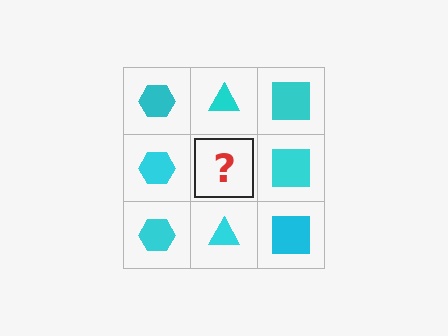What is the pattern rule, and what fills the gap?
The rule is that each column has a consistent shape. The gap should be filled with a cyan triangle.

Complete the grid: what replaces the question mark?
The question mark should be replaced with a cyan triangle.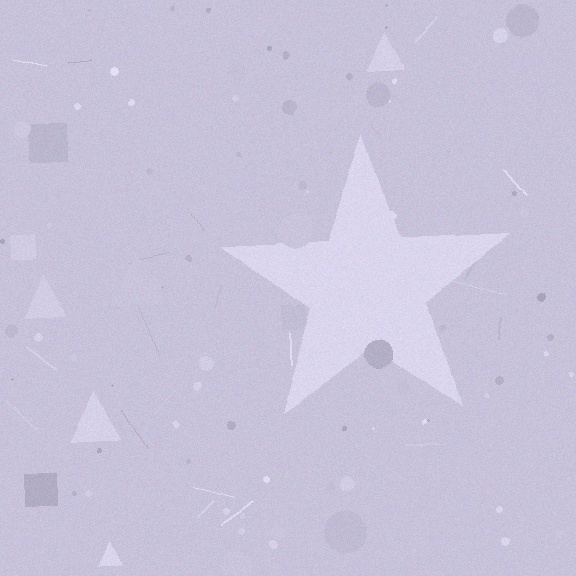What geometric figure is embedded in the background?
A star is embedded in the background.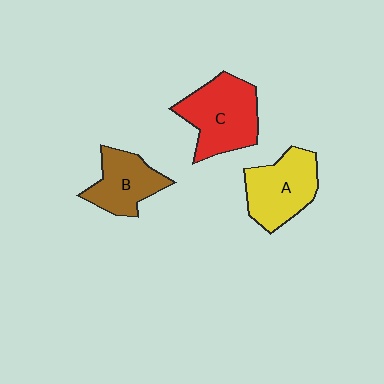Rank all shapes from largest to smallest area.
From largest to smallest: C (red), A (yellow), B (brown).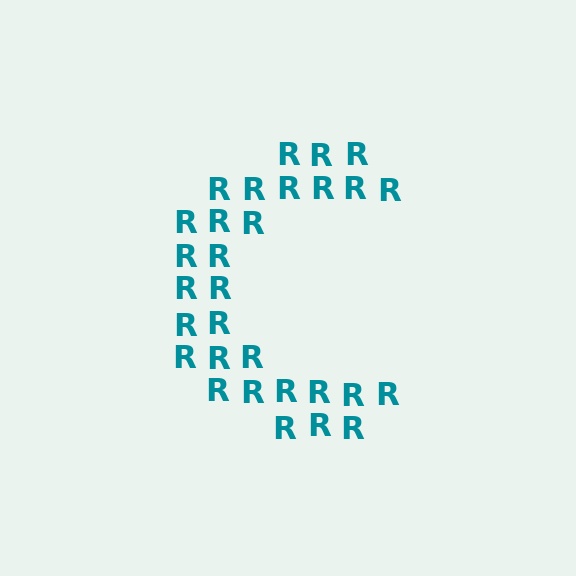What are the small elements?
The small elements are letter R's.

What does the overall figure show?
The overall figure shows the letter C.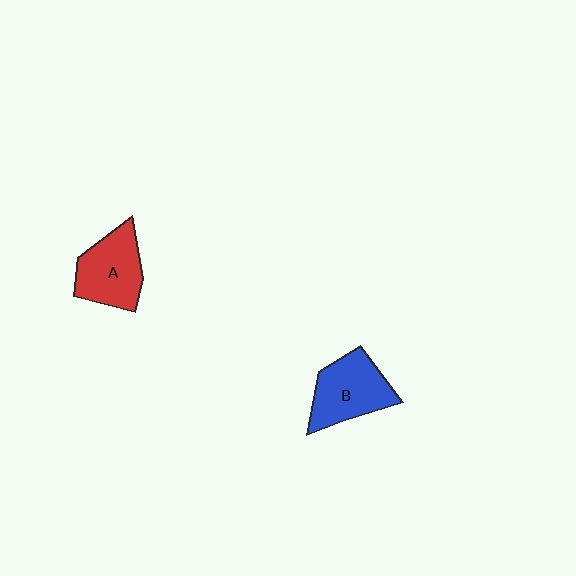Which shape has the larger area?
Shape B (blue).